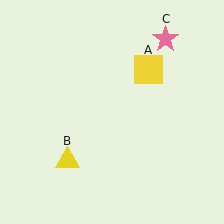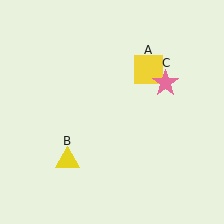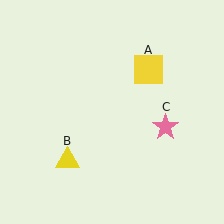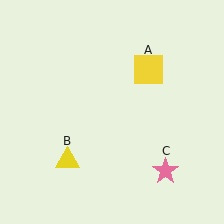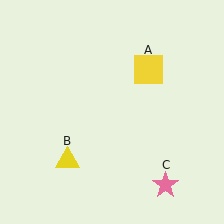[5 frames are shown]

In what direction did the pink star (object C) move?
The pink star (object C) moved down.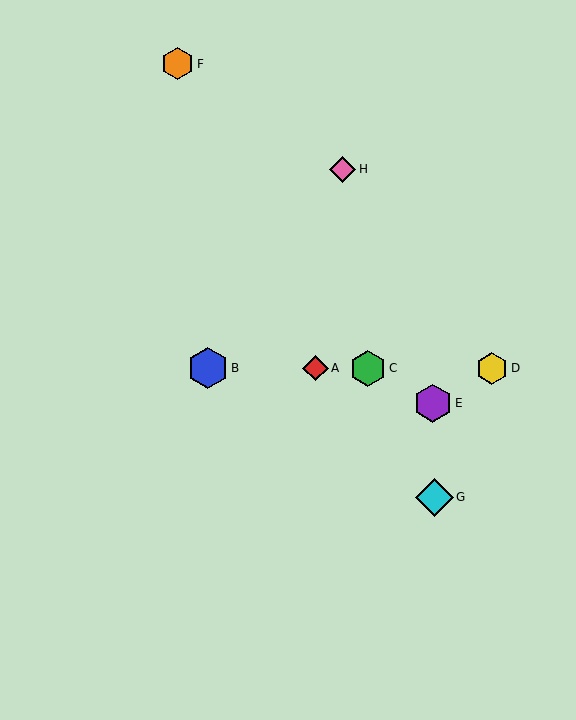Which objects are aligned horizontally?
Objects A, B, C, D are aligned horizontally.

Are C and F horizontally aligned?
No, C is at y≈368 and F is at y≈64.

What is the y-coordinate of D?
Object D is at y≈368.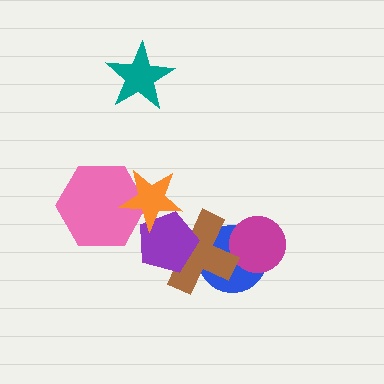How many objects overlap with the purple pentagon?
2 objects overlap with the purple pentagon.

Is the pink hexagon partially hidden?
Yes, it is partially covered by another shape.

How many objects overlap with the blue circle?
2 objects overlap with the blue circle.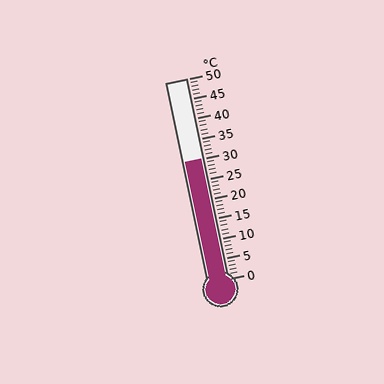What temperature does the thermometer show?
The thermometer shows approximately 30°C.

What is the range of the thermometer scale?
The thermometer scale ranges from 0°C to 50°C.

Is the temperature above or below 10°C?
The temperature is above 10°C.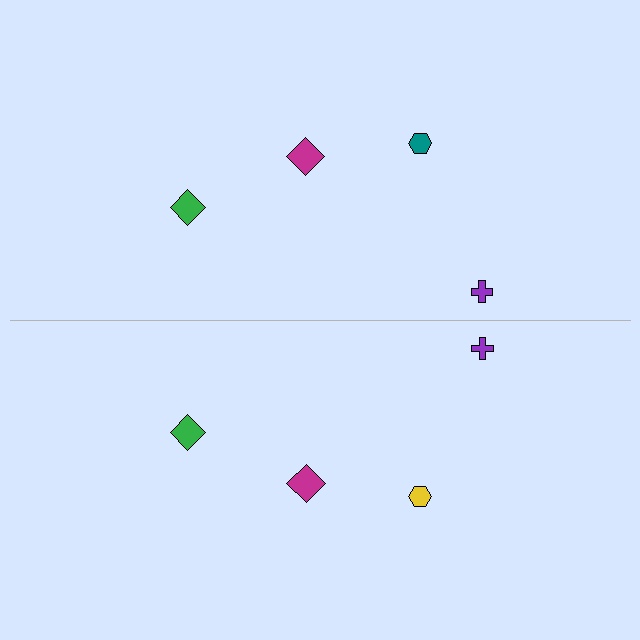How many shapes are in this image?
There are 8 shapes in this image.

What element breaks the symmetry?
The yellow hexagon on the bottom side breaks the symmetry — its mirror counterpart is teal.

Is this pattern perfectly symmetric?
No, the pattern is not perfectly symmetric. The yellow hexagon on the bottom side breaks the symmetry — its mirror counterpart is teal.